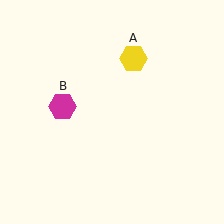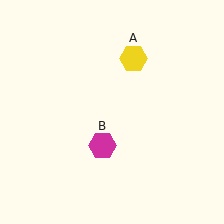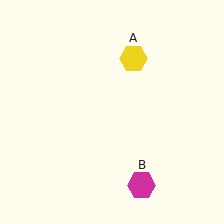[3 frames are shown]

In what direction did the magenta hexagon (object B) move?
The magenta hexagon (object B) moved down and to the right.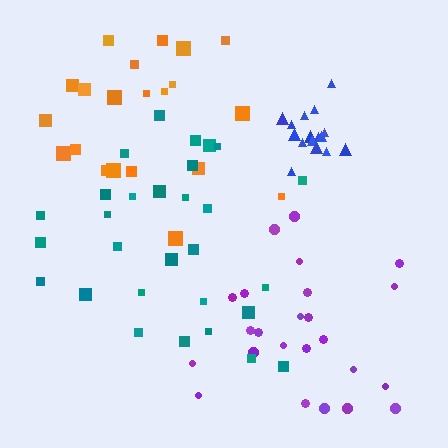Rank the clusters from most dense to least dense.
blue, purple, teal, orange.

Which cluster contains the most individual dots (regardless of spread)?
Teal (29).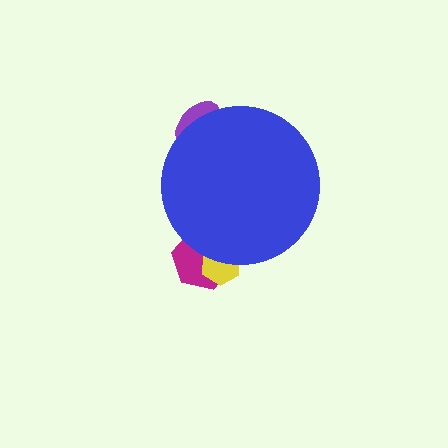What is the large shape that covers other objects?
A blue circle.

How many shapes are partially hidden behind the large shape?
3 shapes are partially hidden.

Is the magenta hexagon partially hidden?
Yes, the magenta hexagon is partially hidden behind the blue circle.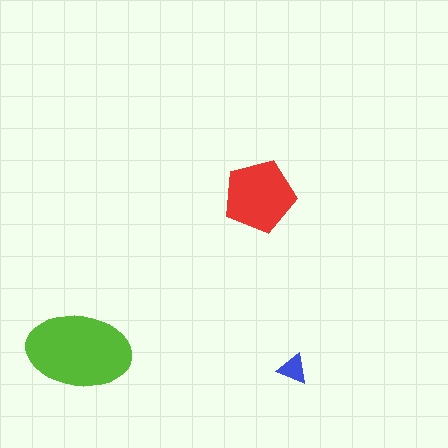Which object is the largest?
The lime ellipse.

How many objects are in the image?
There are 3 objects in the image.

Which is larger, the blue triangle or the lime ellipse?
The lime ellipse.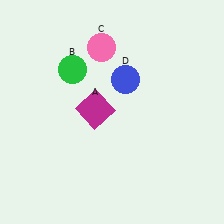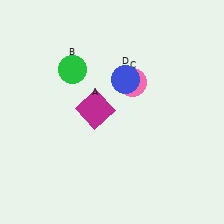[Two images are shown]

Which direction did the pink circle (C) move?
The pink circle (C) moved down.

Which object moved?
The pink circle (C) moved down.